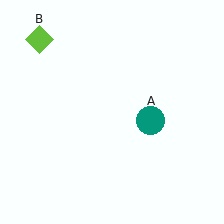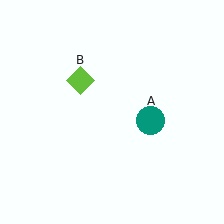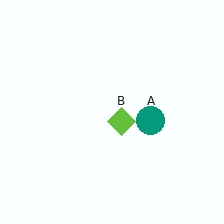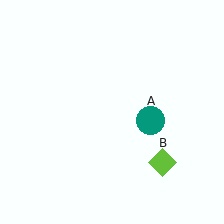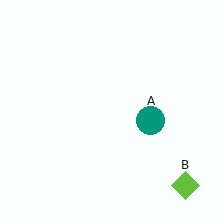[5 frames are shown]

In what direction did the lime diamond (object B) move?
The lime diamond (object B) moved down and to the right.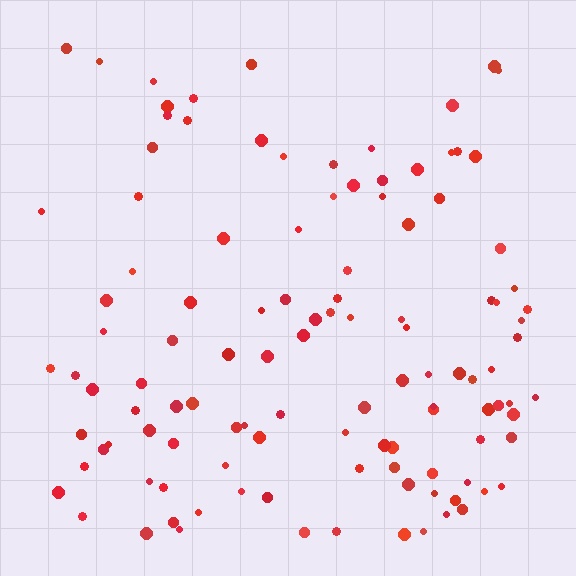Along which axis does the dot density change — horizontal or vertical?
Vertical.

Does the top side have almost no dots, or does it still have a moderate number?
Still a moderate number, just noticeably fewer than the bottom.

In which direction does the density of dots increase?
From top to bottom, with the bottom side densest.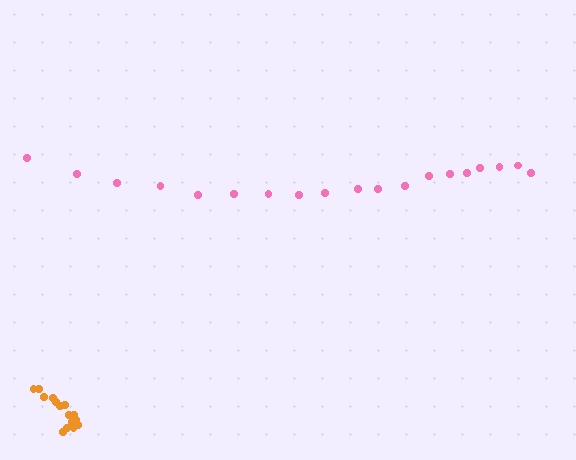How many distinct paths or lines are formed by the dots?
There are 2 distinct paths.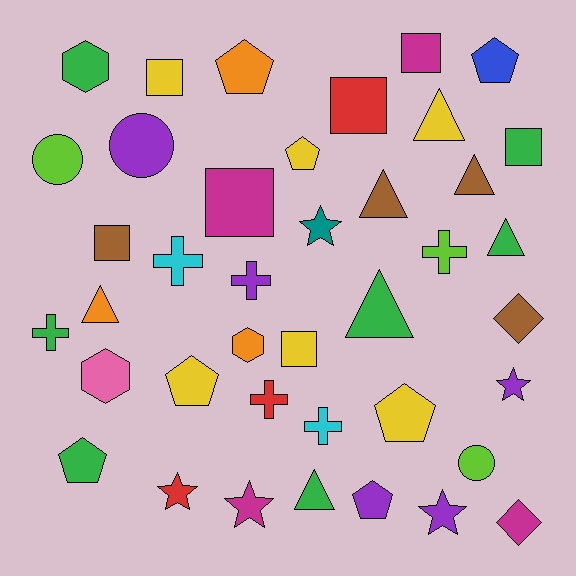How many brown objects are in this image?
There are 4 brown objects.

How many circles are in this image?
There are 3 circles.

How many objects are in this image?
There are 40 objects.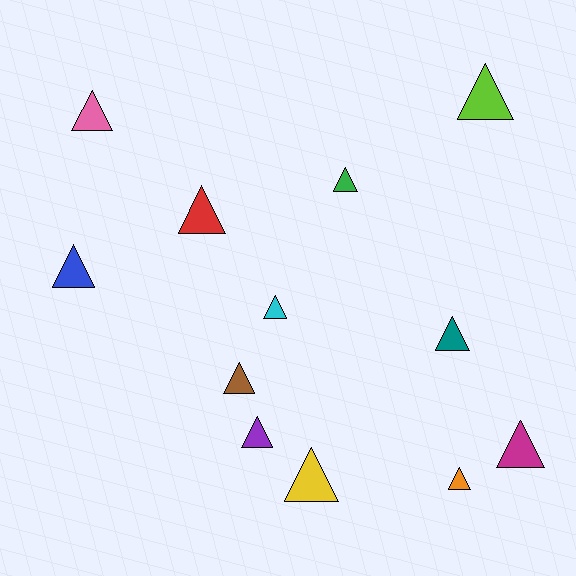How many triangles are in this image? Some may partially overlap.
There are 12 triangles.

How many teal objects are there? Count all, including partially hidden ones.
There is 1 teal object.